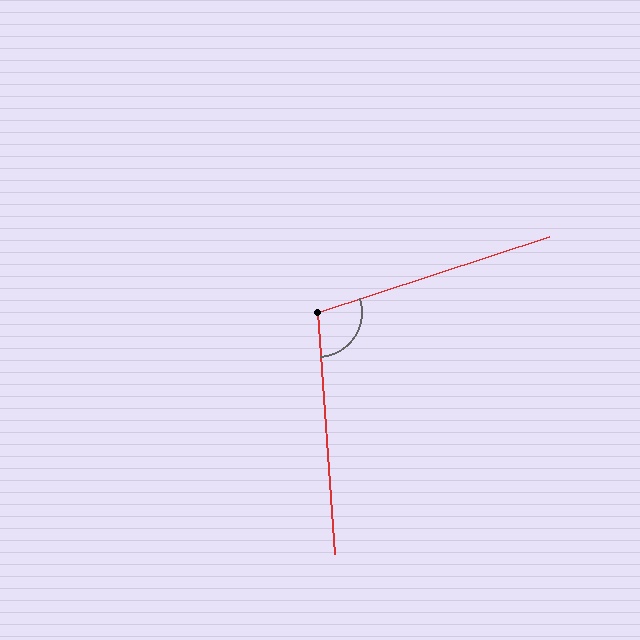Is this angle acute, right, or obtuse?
It is obtuse.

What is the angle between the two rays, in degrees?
Approximately 104 degrees.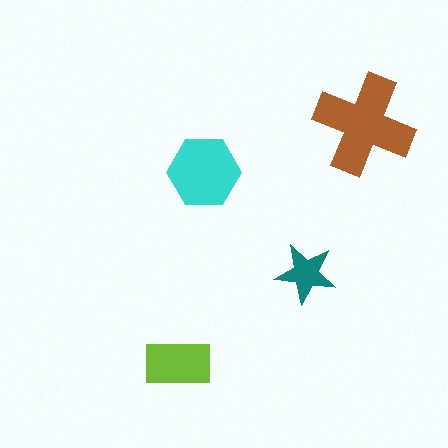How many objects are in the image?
There are 4 objects in the image.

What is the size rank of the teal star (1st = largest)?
4th.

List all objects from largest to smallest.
The brown cross, the cyan hexagon, the lime rectangle, the teal star.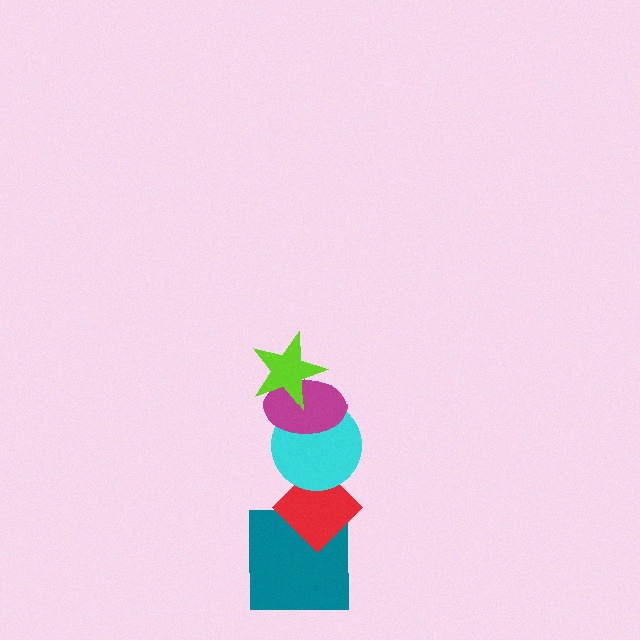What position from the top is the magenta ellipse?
The magenta ellipse is 2nd from the top.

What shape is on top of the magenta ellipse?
The lime star is on top of the magenta ellipse.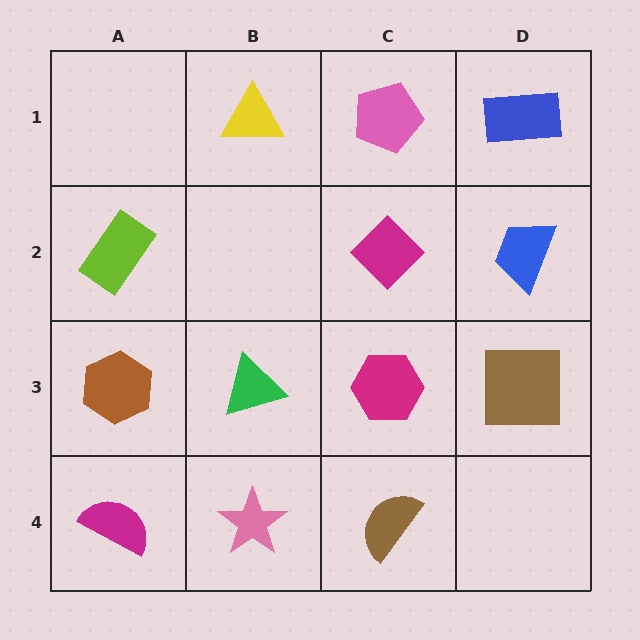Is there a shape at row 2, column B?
No, that cell is empty.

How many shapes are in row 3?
4 shapes.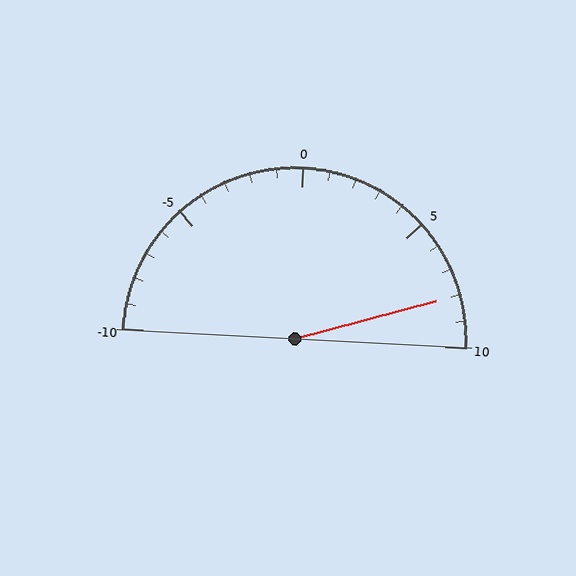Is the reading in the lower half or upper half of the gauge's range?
The reading is in the upper half of the range (-10 to 10).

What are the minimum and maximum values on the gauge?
The gauge ranges from -10 to 10.